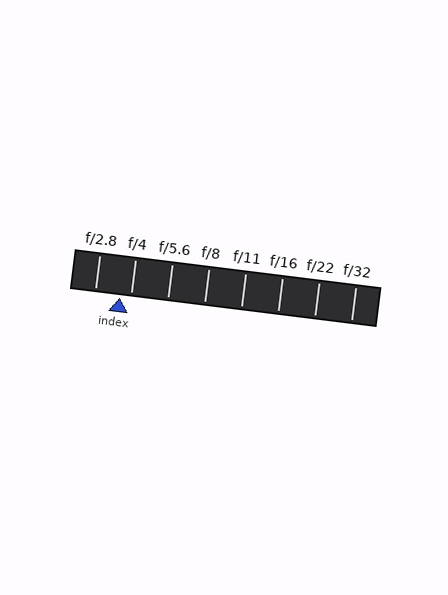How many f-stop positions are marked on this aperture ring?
There are 8 f-stop positions marked.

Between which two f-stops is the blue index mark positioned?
The index mark is between f/2.8 and f/4.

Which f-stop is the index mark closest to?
The index mark is closest to f/4.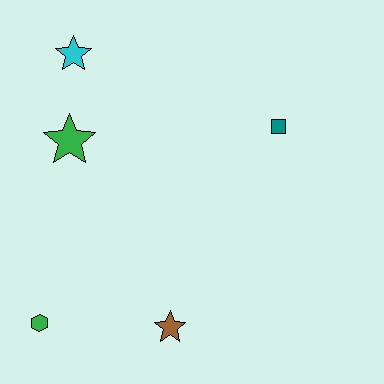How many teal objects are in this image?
There is 1 teal object.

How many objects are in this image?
There are 5 objects.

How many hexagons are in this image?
There is 1 hexagon.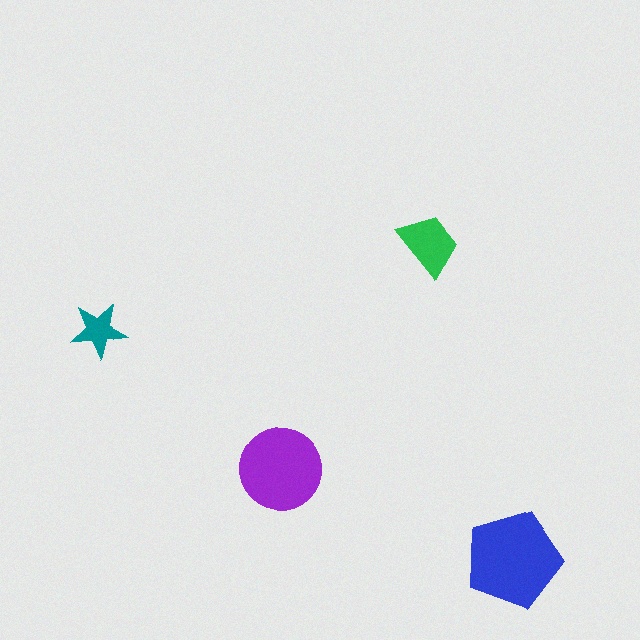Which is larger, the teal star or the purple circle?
The purple circle.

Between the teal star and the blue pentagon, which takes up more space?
The blue pentagon.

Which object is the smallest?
The teal star.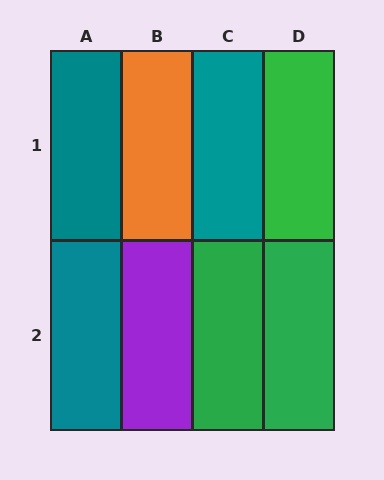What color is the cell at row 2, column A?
Teal.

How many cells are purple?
1 cell is purple.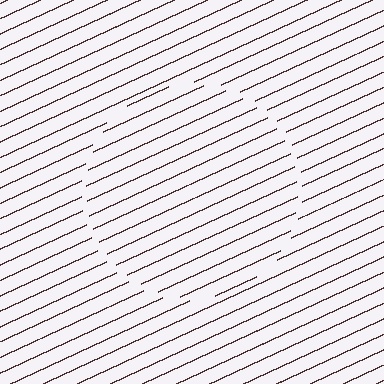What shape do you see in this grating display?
An illusory circle. The interior of the shape contains the same grating, shifted by half a period — the contour is defined by the phase discontinuity where line-ends from the inner and outer gratings abut.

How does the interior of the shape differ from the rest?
The interior of the shape contains the same grating, shifted by half a period — the contour is defined by the phase discontinuity where line-ends from the inner and outer gratings abut.